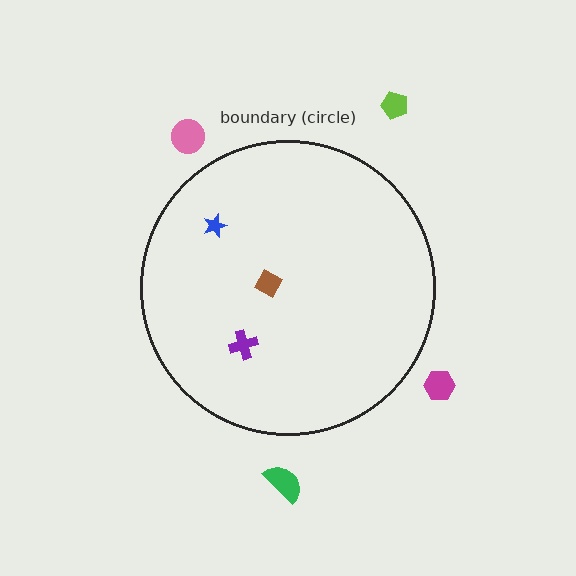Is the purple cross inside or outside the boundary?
Inside.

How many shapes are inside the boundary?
3 inside, 4 outside.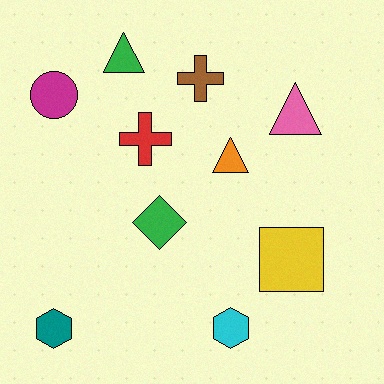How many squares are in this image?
There is 1 square.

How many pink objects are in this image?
There is 1 pink object.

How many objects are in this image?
There are 10 objects.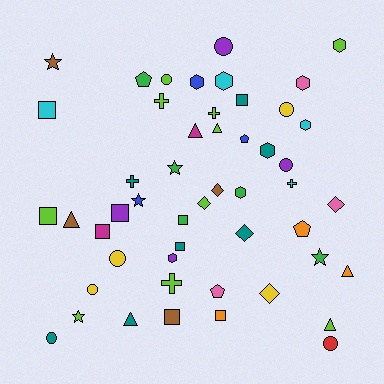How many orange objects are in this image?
There are 3 orange objects.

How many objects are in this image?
There are 50 objects.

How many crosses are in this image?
There are 5 crosses.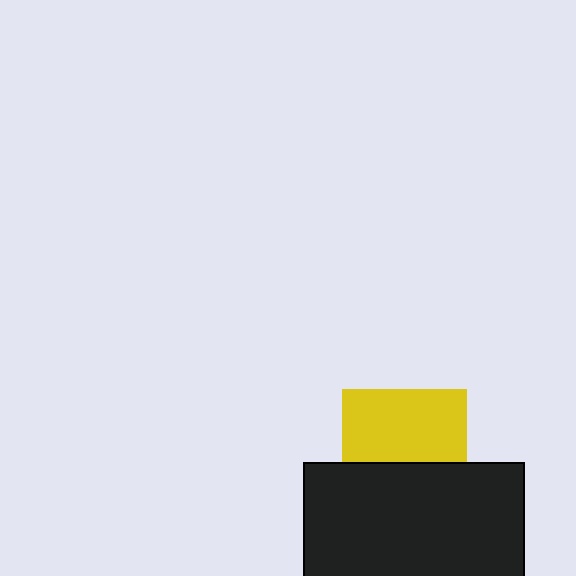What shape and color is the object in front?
The object in front is a black rectangle.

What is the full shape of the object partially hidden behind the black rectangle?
The partially hidden object is a yellow square.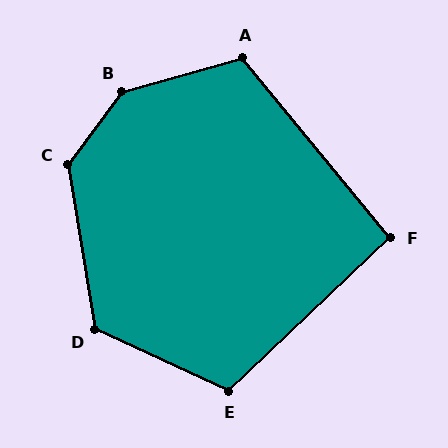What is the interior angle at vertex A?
Approximately 114 degrees (obtuse).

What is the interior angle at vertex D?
Approximately 124 degrees (obtuse).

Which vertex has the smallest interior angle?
F, at approximately 94 degrees.